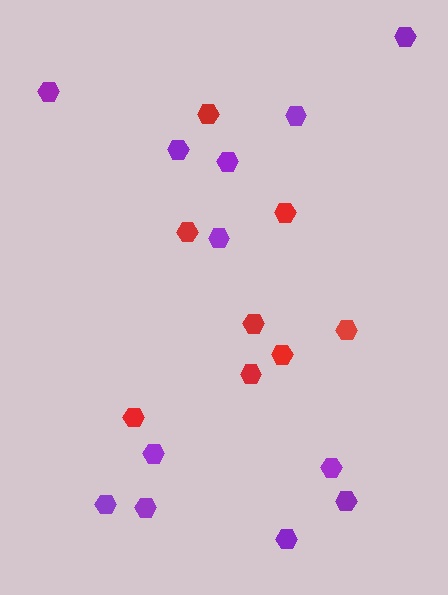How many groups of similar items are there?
There are 2 groups: one group of red hexagons (8) and one group of purple hexagons (12).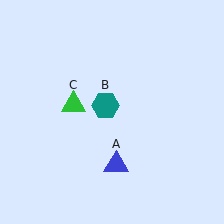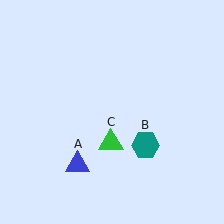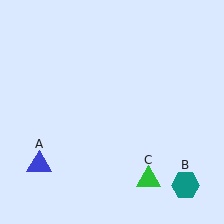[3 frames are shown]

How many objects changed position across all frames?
3 objects changed position: blue triangle (object A), teal hexagon (object B), green triangle (object C).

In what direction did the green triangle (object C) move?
The green triangle (object C) moved down and to the right.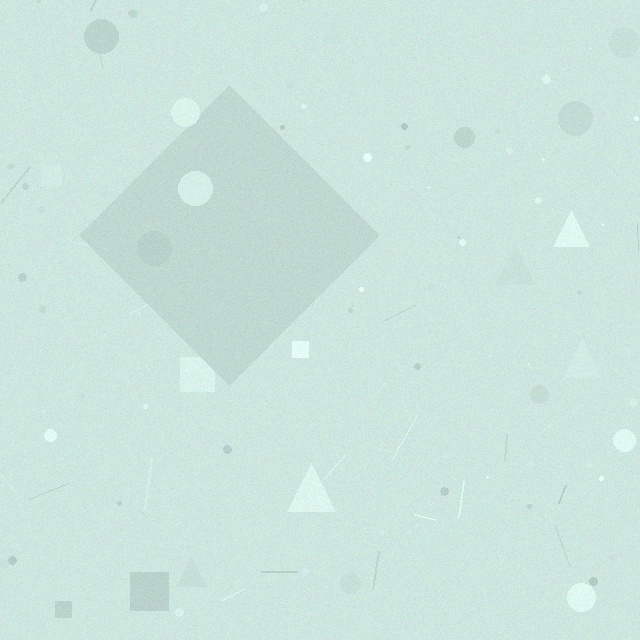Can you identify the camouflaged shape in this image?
The camouflaged shape is a diamond.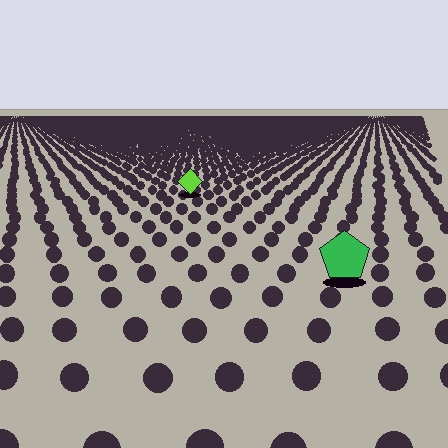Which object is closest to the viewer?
The green pentagon is closest. The texture marks near it are larger and more spread out.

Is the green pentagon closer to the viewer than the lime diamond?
Yes. The green pentagon is closer — you can tell from the texture gradient: the ground texture is coarser near it.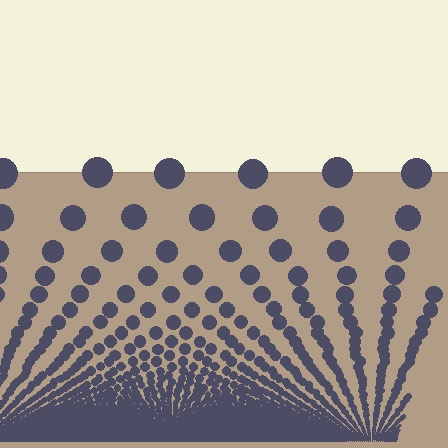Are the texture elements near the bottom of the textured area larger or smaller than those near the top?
Smaller. The gradient is inverted — elements near the bottom are smaller and denser.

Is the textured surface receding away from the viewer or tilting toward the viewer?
The surface appears to tilt toward the viewer. Texture elements get larger and sparser toward the top.